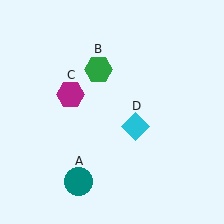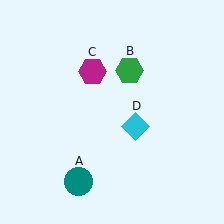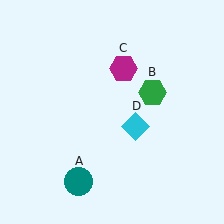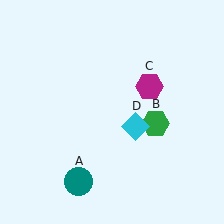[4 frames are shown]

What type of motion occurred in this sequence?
The green hexagon (object B), magenta hexagon (object C) rotated clockwise around the center of the scene.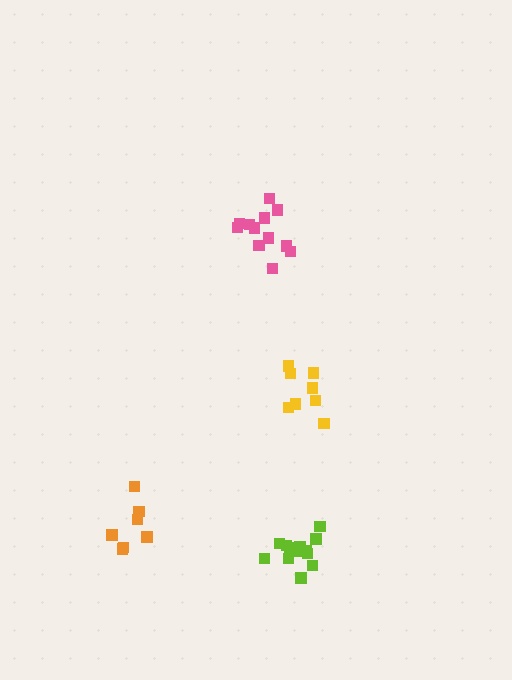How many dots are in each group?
Group 1: 12 dots, Group 2: 8 dots, Group 3: 7 dots, Group 4: 13 dots (40 total).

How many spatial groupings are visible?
There are 4 spatial groupings.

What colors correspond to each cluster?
The clusters are colored: pink, yellow, orange, lime.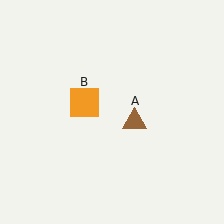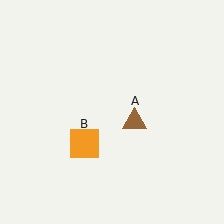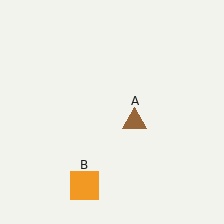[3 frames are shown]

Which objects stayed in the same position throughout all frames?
Brown triangle (object A) remained stationary.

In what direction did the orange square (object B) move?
The orange square (object B) moved down.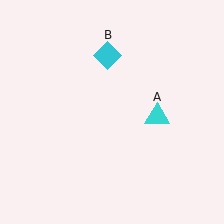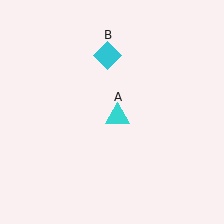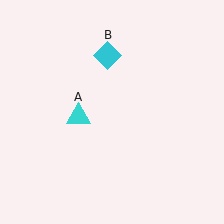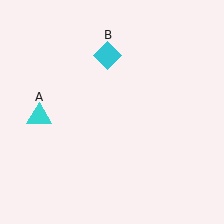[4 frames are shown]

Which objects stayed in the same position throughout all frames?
Cyan diamond (object B) remained stationary.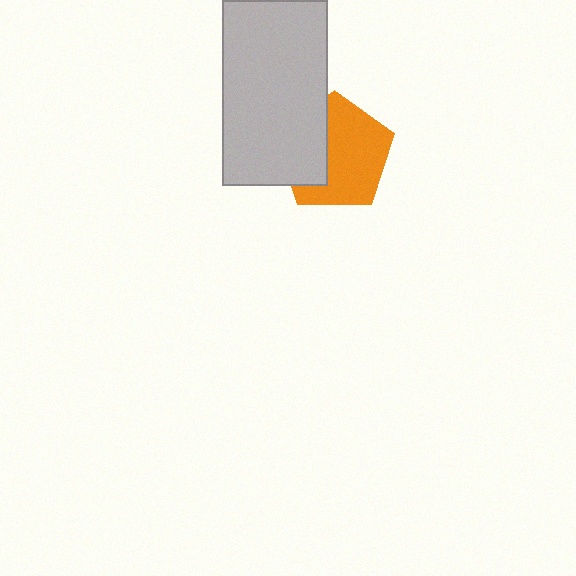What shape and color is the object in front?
The object in front is a light gray rectangle.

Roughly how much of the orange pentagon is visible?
Most of it is visible (roughly 65%).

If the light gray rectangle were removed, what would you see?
You would see the complete orange pentagon.